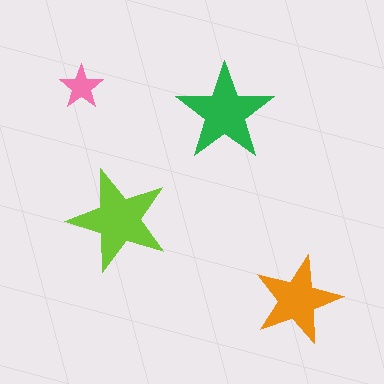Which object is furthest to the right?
The orange star is rightmost.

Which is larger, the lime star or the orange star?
The lime one.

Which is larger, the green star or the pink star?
The green one.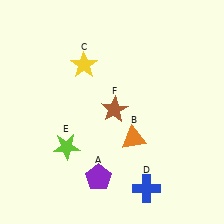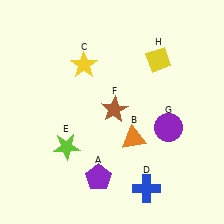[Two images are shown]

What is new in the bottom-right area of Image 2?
A purple circle (G) was added in the bottom-right area of Image 2.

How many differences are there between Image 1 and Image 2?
There are 2 differences between the two images.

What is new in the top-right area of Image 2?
A yellow diamond (H) was added in the top-right area of Image 2.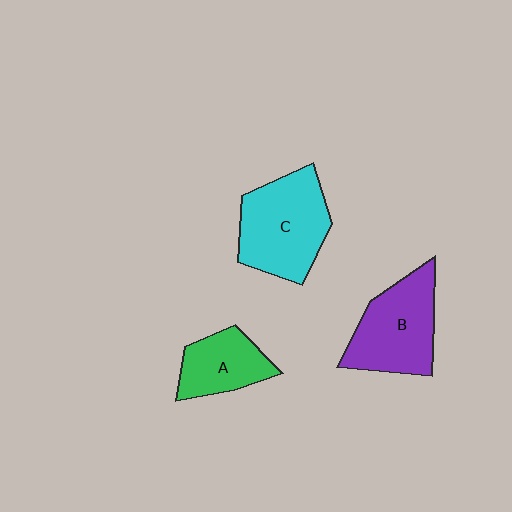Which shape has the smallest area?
Shape A (green).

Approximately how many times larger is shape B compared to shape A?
Approximately 1.5 times.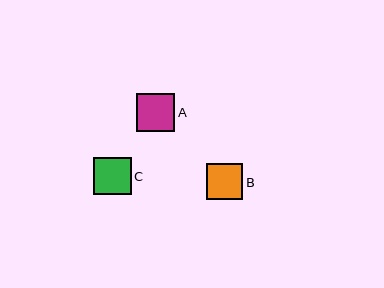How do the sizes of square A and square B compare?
Square A and square B are approximately the same size.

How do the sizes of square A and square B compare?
Square A and square B are approximately the same size.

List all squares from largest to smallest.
From largest to smallest: A, C, B.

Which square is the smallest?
Square B is the smallest with a size of approximately 36 pixels.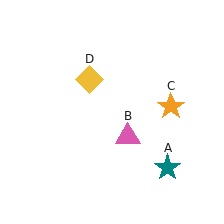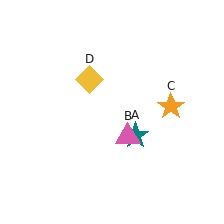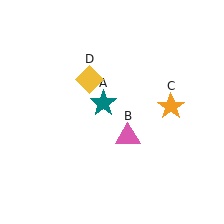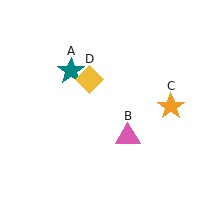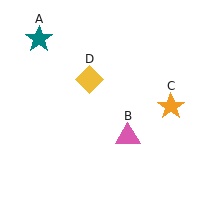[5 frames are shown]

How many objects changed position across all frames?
1 object changed position: teal star (object A).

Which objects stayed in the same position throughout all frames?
Pink triangle (object B) and orange star (object C) and yellow diamond (object D) remained stationary.